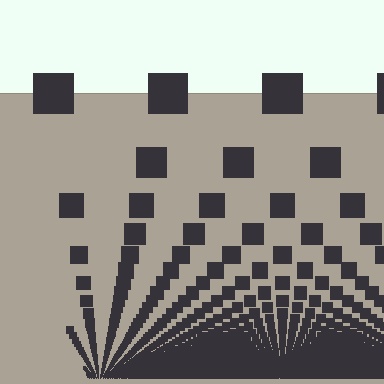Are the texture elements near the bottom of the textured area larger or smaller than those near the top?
Smaller. The gradient is inverted — elements near the bottom are smaller and denser.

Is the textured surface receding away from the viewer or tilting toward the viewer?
The surface appears to tilt toward the viewer. Texture elements get larger and sparser toward the top.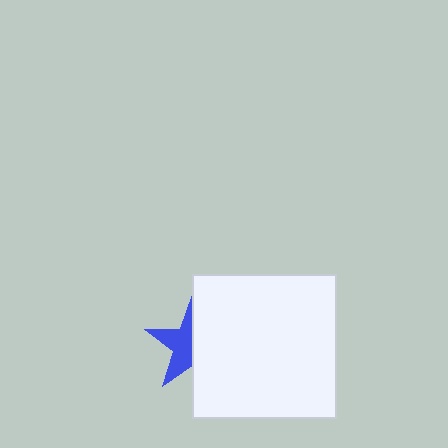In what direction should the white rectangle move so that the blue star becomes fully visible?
The white rectangle should move right. That is the shortest direction to clear the overlap and leave the blue star fully visible.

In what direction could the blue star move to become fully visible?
The blue star could move left. That would shift it out from behind the white rectangle entirely.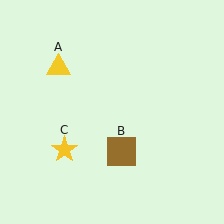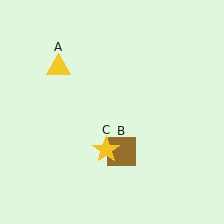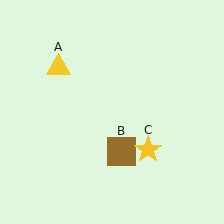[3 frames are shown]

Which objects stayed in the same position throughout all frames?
Yellow triangle (object A) and brown square (object B) remained stationary.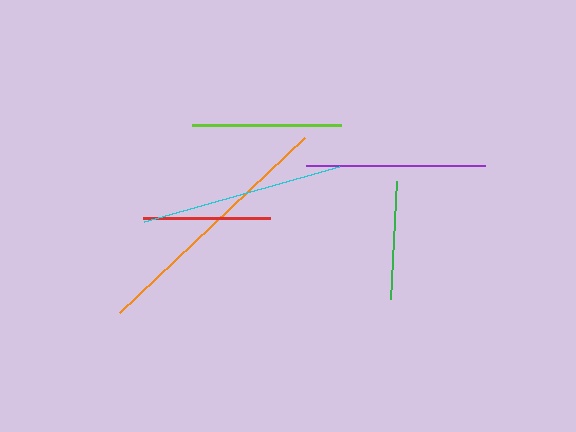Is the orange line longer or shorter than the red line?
The orange line is longer than the red line.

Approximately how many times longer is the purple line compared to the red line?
The purple line is approximately 1.4 times the length of the red line.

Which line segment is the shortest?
The green line is the shortest at approximately 118 pixels.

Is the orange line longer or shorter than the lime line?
The orange line is longer than the lime line.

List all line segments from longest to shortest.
From longest to shortest: orange, cyan, purple, lime, red, green.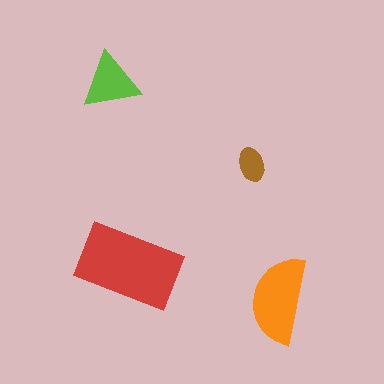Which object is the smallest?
The brown ellipse.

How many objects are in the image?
There are 4 objects in the image.